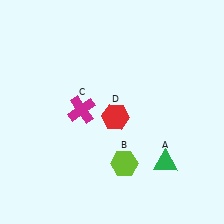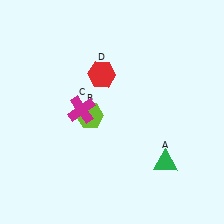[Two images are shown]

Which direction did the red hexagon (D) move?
The red hexagon (D) moved up.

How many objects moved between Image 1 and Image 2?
2 objects moved between the two images.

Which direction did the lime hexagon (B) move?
The lime hexagon (B) moved up.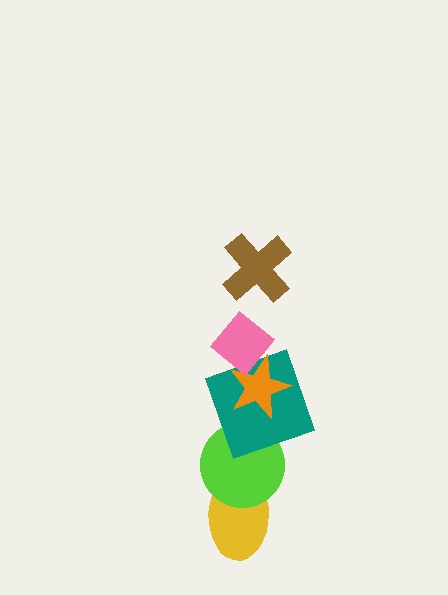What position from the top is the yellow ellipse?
The yellow ellipse is 6th from the top.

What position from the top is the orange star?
The orange star is 3rd from the top.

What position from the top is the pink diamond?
The pink diamond is 2nd from the top.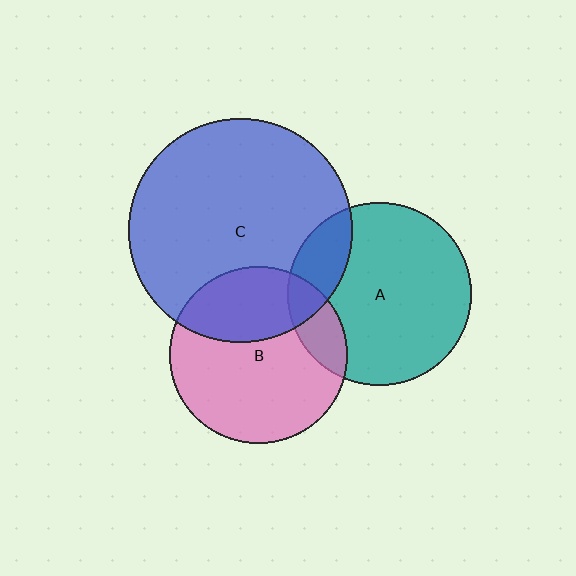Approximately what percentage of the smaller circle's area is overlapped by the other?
Approximately 20%.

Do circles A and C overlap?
Yes.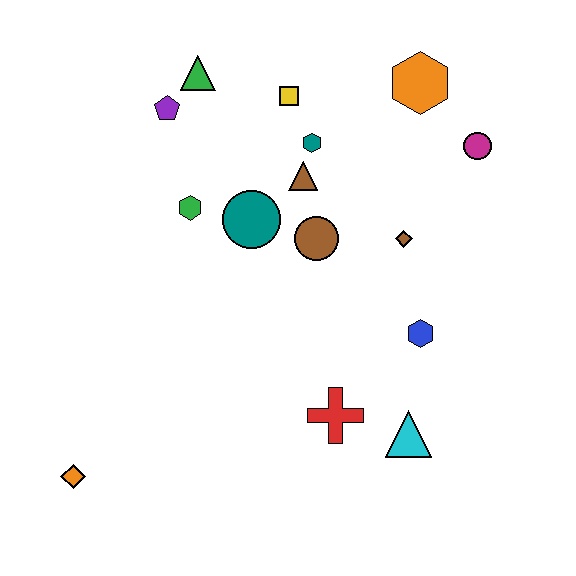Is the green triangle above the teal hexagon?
Yes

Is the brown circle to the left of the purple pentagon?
No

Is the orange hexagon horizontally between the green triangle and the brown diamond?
No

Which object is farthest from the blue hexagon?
The orange diamond is farthest from the blue hexagon.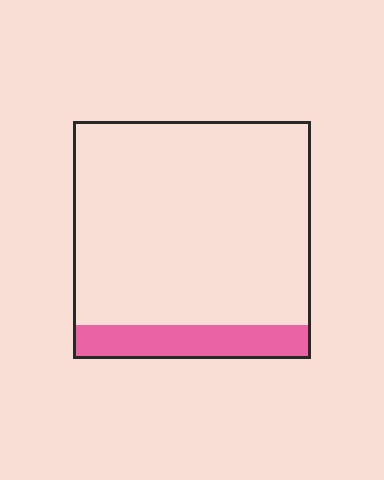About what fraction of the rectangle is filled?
About one eighth (1/8).